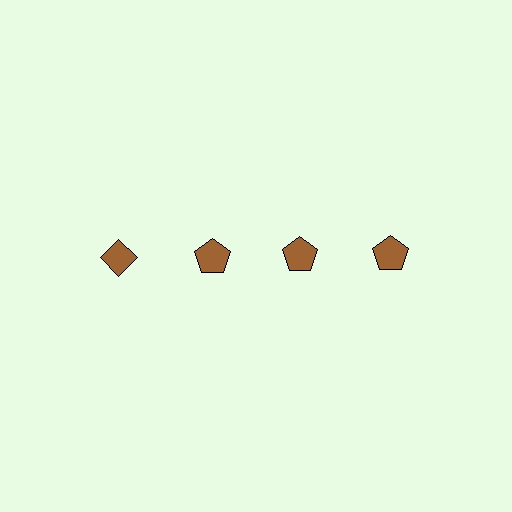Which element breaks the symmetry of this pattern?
The brown diamond in the top row, leftmost column breaks the symmetry. All other shapes are brown pentagons.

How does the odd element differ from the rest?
It has a different shape: diamond instead of pentagon.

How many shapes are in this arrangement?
There are 4 shapes arranged in a grid pattern.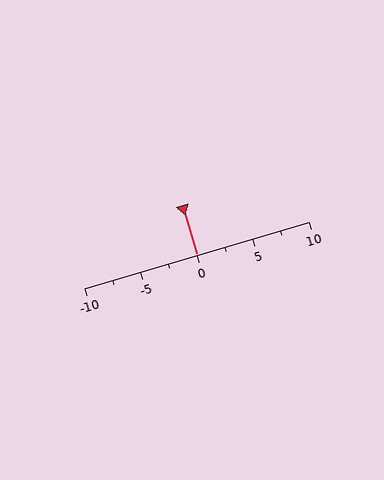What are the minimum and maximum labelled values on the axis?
The axis runs from -10 to 10.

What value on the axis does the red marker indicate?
The marker indicates approximately 0.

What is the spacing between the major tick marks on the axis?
The major ticks are spaced 5 apart.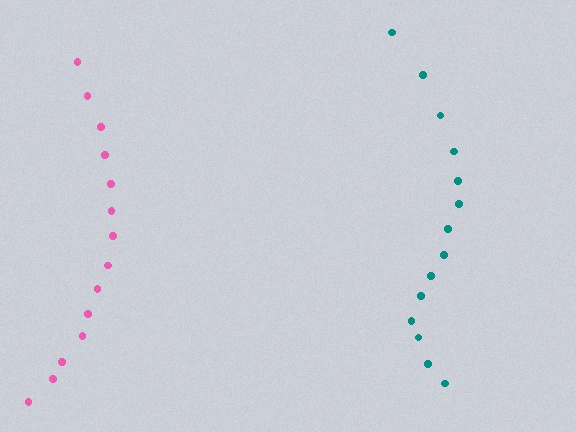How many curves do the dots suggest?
There are 2 distinct paths.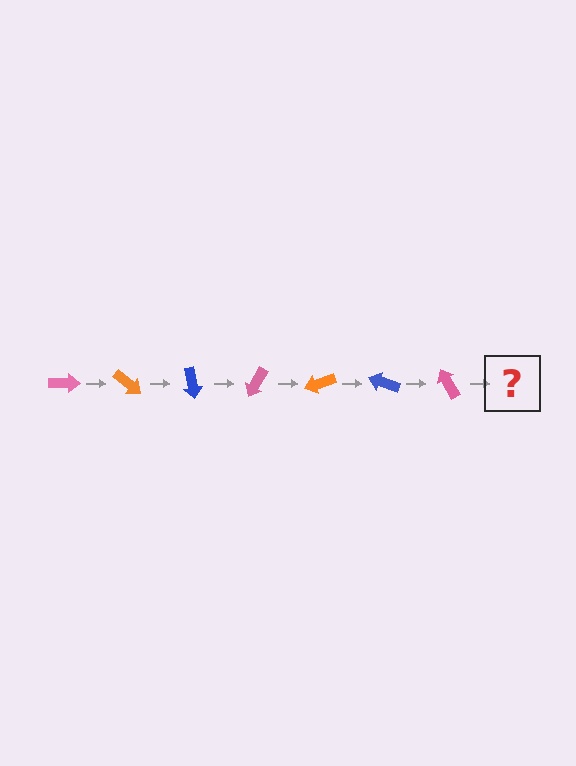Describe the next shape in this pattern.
It should be an orange arrow, rotated 280 degrees from the start.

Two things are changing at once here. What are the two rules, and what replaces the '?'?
The two rules are that it rotates 40 degrees each step and the color cycles through pink, orange, and blue. The '?' should be an orange arrow, rotated 280 degrees from the start.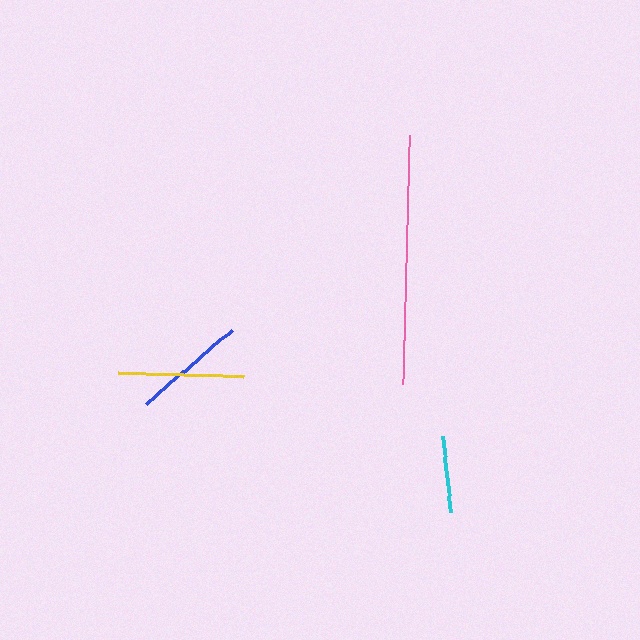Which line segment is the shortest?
The cyan line is the shortest at approximately 77 pixels.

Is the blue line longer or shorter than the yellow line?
The yellow line is longer than the blue line.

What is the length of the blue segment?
The blue segment is approximately 113 pixels long.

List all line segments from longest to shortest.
From longest to shortest: pink, yellow, blue, cyan.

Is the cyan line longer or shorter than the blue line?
The blue line is longer than the cyan line.